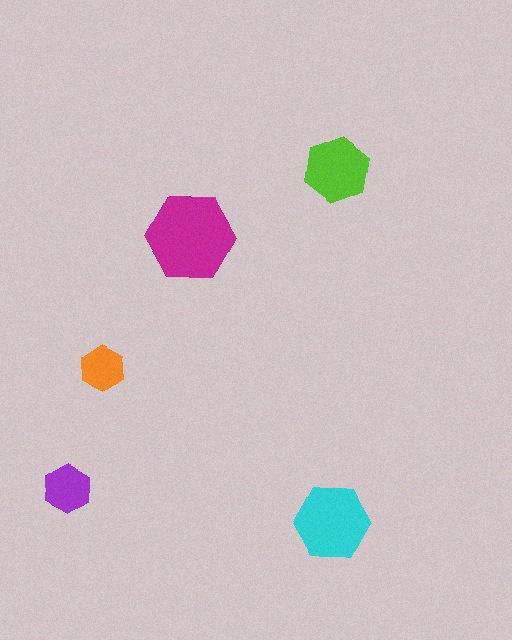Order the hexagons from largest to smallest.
the magenta one, the cyan one, the lime one, the purple one, the orange one.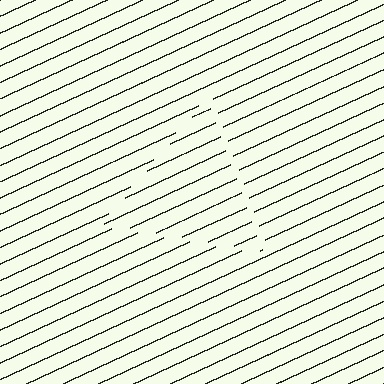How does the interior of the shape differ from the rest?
The interior of the shape contains the same grating, shifted by half a period — the contour is defined by the phase discontinuity where line-ends from the inner and outer gratings abut.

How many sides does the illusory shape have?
3 sides — the line-ends trace a triangle.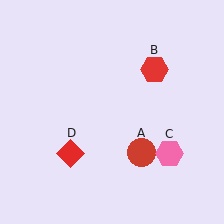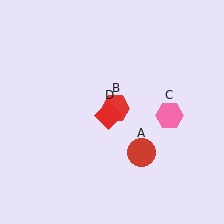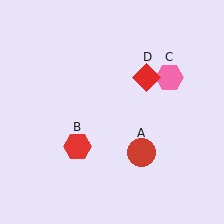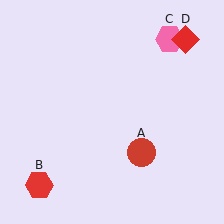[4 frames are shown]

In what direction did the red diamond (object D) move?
The red diamond (object D) moved up and to the right.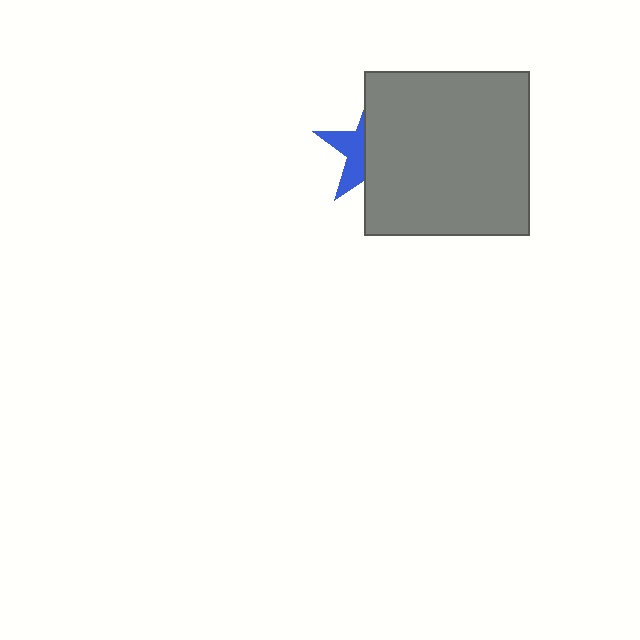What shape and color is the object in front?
The object in front is a gray square.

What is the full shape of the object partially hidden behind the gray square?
The partially hidden object is a blue star.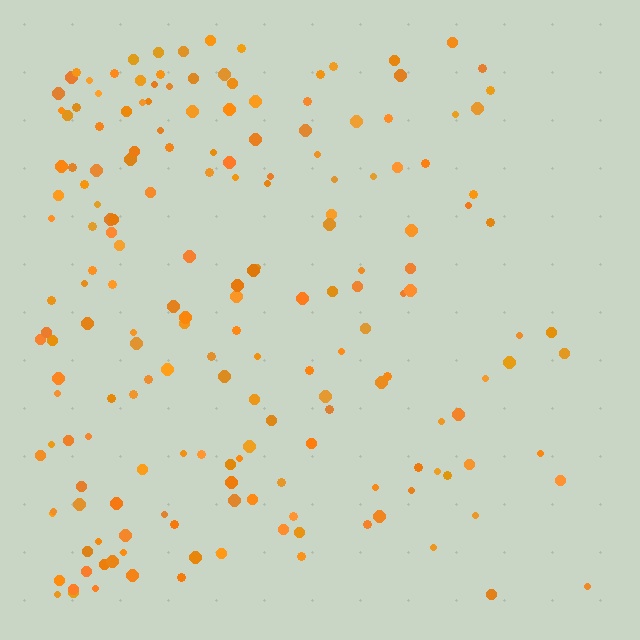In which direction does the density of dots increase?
From right to left, with the left side densest.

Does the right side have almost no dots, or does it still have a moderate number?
Still a moderate number, just noticeably fewer than the left.